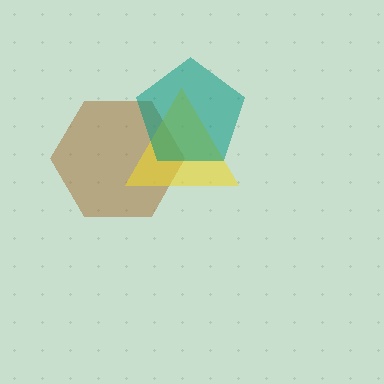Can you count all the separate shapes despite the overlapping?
Yes, there are 3 separate shapes.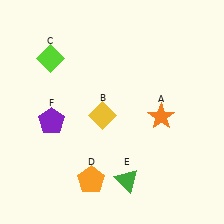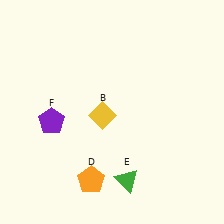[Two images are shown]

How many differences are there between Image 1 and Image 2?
There are 2 differences between the two images.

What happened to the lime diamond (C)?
The lime diamond (C) was removed in Image 2. It was in the top-left area of Image 1.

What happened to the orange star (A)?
The orange star (A) was removed in Image 2. It was in the bottom-right area of Image 1.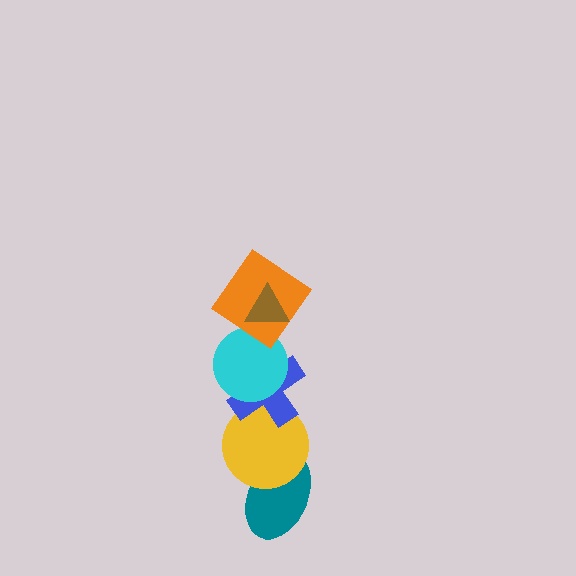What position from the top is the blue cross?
The blue cross is 4th from the top.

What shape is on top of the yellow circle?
The blue cross is on top of the yellow circle.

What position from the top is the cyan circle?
The cyan circle is 3rd from the top.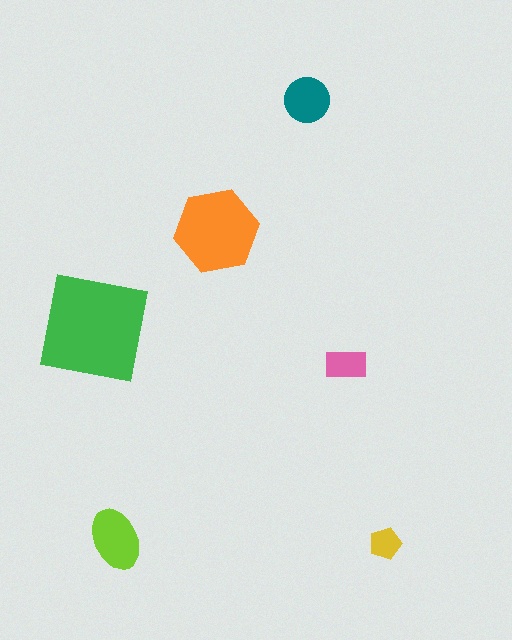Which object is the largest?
The green square.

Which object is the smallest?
The yellow pentagon.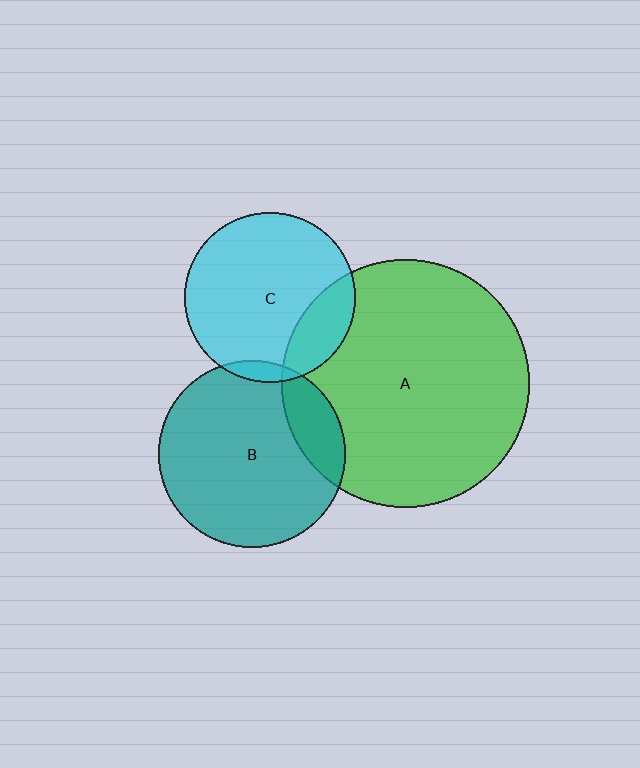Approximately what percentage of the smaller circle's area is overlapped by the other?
Approximately 5%.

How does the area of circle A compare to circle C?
Approximately 2.1 times.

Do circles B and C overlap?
Yes.